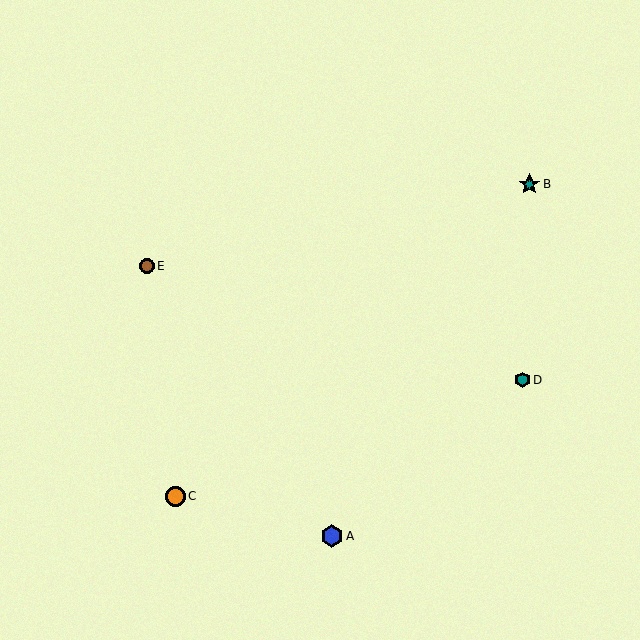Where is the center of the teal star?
The center of the teal star is at (529, 184).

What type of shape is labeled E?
Shape E is a brown circle.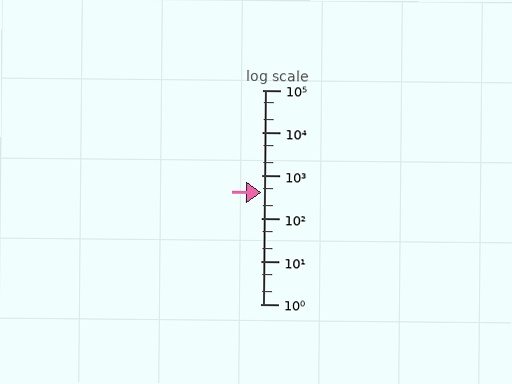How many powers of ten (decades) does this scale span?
The scale spans 5 decades, from 1 to 100000.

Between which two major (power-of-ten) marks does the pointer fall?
The pointer is between 100 and 1000.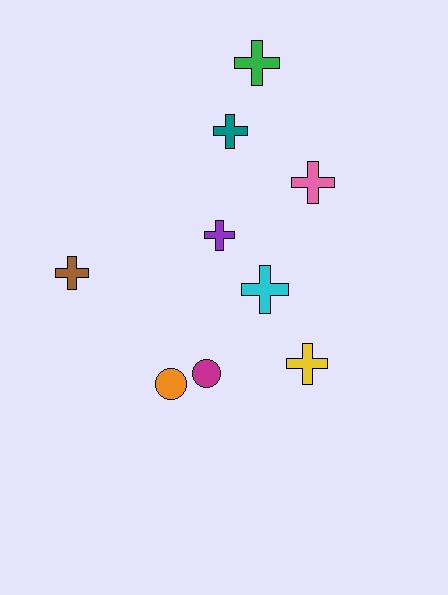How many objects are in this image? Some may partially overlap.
There are 9 objects.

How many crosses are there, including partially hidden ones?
There are 7 crosses.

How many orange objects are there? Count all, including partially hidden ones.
There is 1 orange object.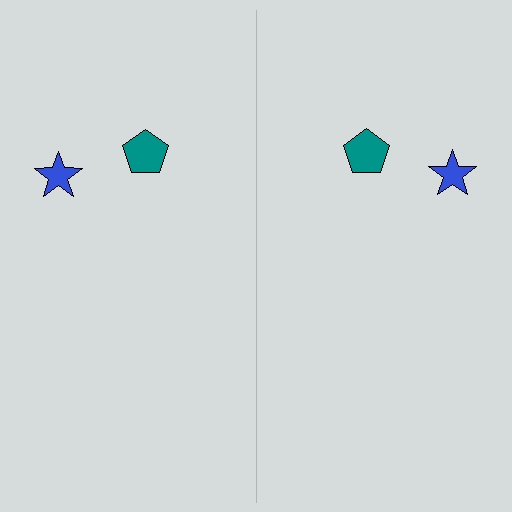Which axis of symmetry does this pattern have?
The pattern has a vertical axis of symmetry running through the center of the image.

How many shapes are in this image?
There are 4 shapes in this image.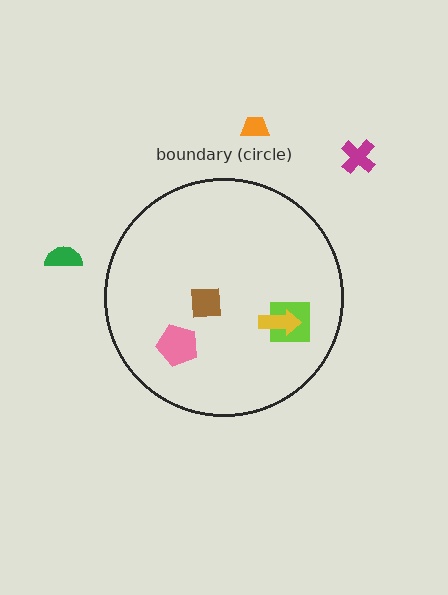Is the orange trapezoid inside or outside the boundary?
Outside.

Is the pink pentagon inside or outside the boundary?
Inside.